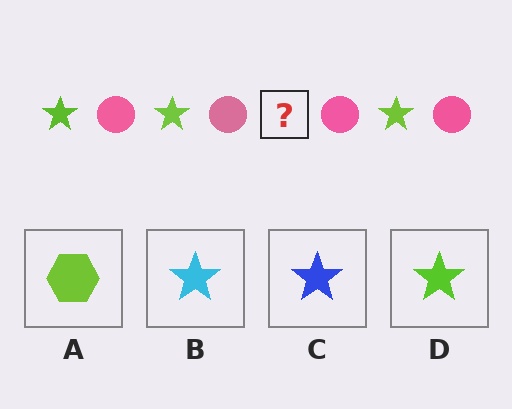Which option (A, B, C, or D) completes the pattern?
D.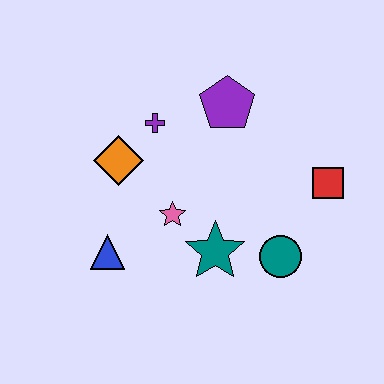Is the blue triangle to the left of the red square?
Yes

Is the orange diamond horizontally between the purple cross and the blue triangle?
Yes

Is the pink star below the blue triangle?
No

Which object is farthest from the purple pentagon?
The blue triangle is farthest from the purple pentagon.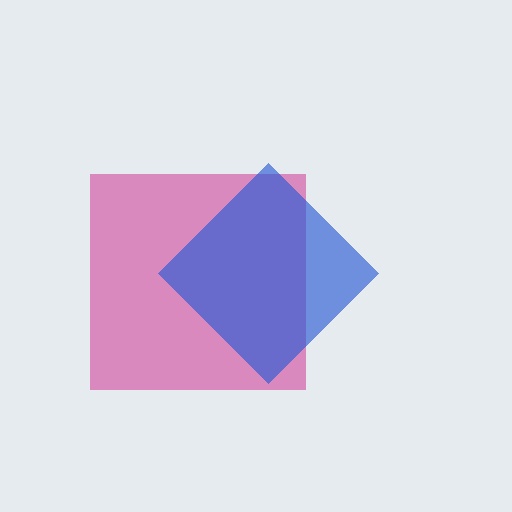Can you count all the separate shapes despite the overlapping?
Yes, there are 2 separate shapes.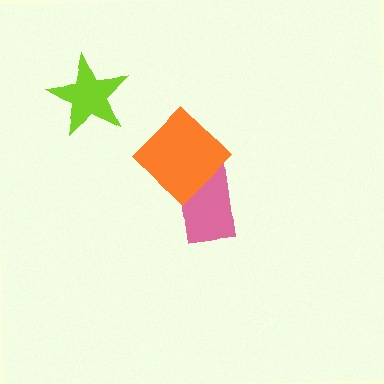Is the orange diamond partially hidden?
No, no other shape covers it.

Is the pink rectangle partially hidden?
Yes, it is partially covered by another shape.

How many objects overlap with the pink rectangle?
1 object overlaps with the pink rectangle.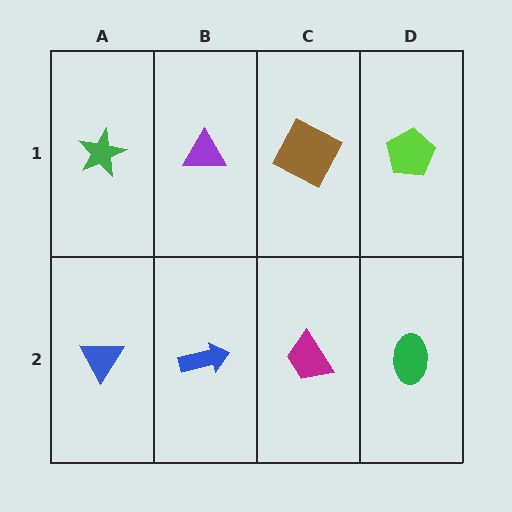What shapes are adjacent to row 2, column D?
A lime pentagon (row 1, column D), a magenta trapezoid (row 2, column C).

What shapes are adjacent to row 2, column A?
A green star (row 1, column A), a blue arrow (row 2, column B).